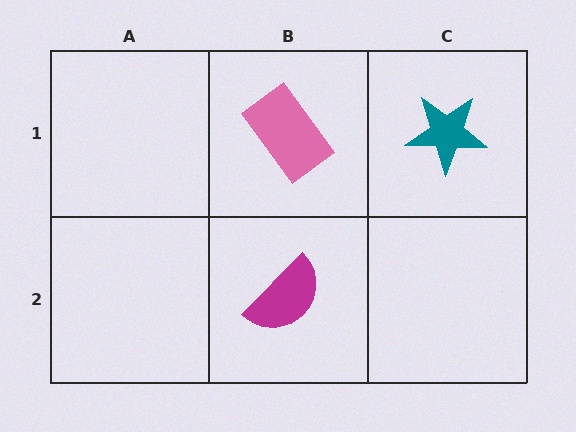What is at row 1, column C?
A teal star.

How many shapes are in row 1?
2 shapes.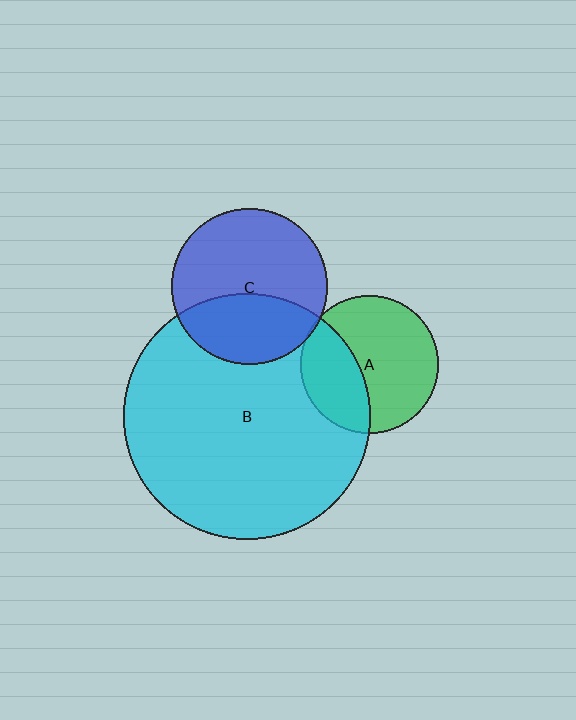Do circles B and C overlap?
Yes.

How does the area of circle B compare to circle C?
Approximately 2.5 times.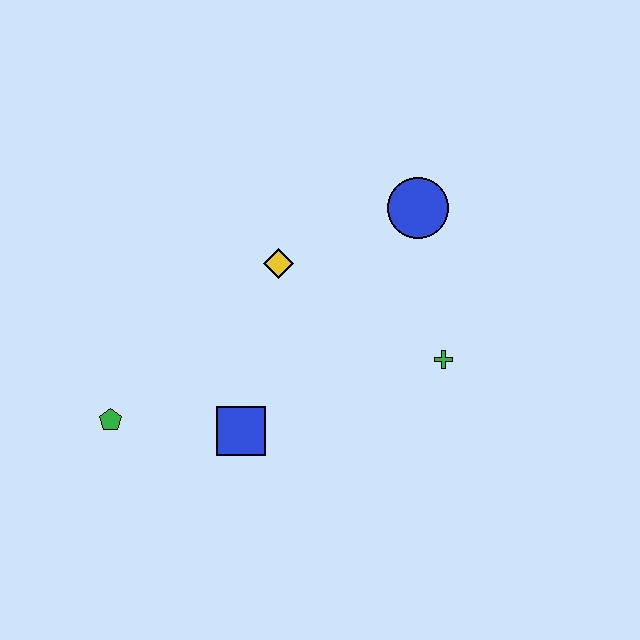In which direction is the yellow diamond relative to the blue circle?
The yellow diamond is to the left of the blue circle.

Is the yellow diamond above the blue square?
Yes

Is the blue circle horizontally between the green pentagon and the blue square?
No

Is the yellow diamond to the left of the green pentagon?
No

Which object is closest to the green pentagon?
The blue square is closest to the green pentagon.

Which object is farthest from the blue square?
The blue circle is farthest from the blue square.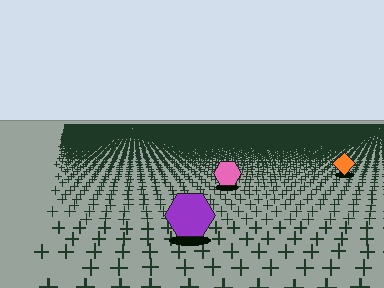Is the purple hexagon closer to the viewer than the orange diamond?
Yes. The purple hexagon is closer — you can tell from the texture gradient: the ground texture is coarser near it.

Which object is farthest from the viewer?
The orange diamond is farthest from the viewer. It appears smaller and the ground texture around it is denser.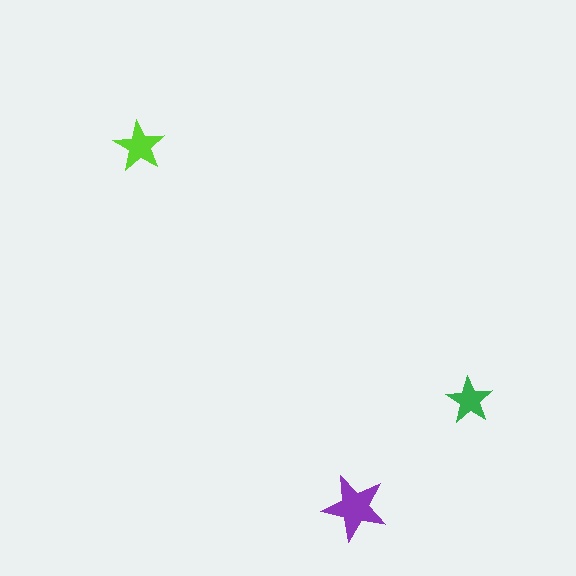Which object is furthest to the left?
The lime star is leftmost.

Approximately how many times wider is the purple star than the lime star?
About 1.5 times wider.